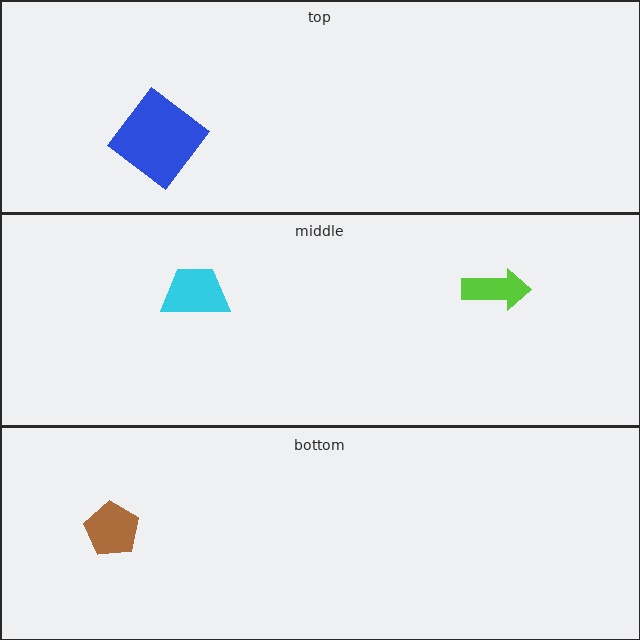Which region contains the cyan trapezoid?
The middle region.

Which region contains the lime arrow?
The middle region.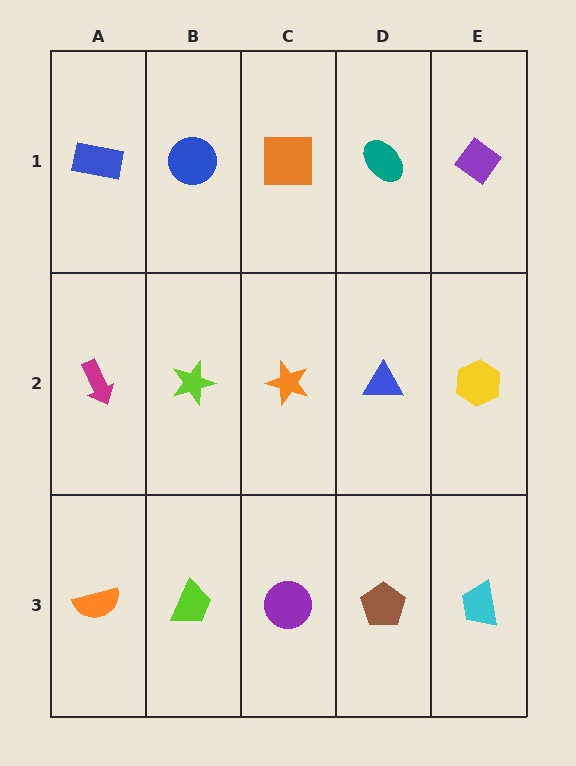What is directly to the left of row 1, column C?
A blue circle.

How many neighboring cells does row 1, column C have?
3.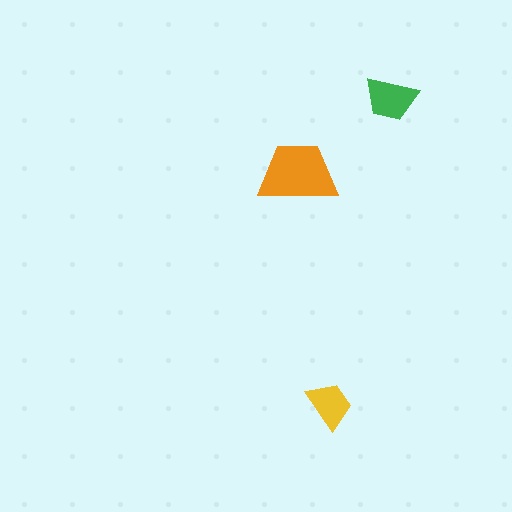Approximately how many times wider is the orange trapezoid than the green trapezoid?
About 1.5 times wider.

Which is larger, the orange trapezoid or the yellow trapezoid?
The orange one.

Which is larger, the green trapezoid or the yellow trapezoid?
The green one.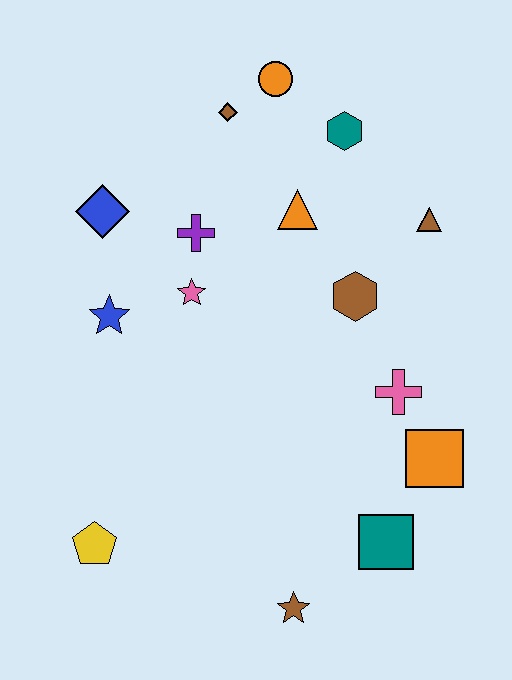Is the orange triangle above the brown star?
Yes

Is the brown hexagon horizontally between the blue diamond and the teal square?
Yes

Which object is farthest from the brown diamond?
The brown star is farthest from the brown diamond.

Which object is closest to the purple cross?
The pink star is closest to the purple cross.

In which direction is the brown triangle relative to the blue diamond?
The brown triangle is to the right of the blue diamond.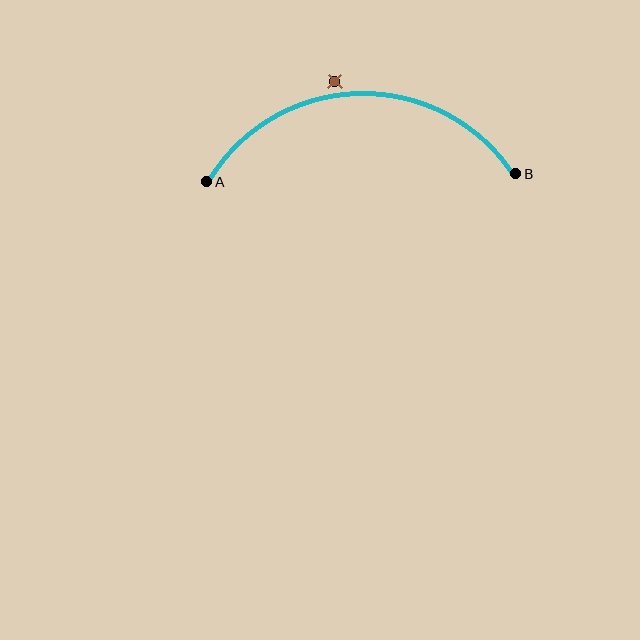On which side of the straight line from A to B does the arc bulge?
The arc bulges above the straight line connecting A and B.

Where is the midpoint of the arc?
The arc midpoint is the point on the curve farthest from the straight line joining A and B. It sits above that line.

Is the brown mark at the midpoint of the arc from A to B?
No — the brown mark does not lie on the arc at all. It sits slightly outside the curve.